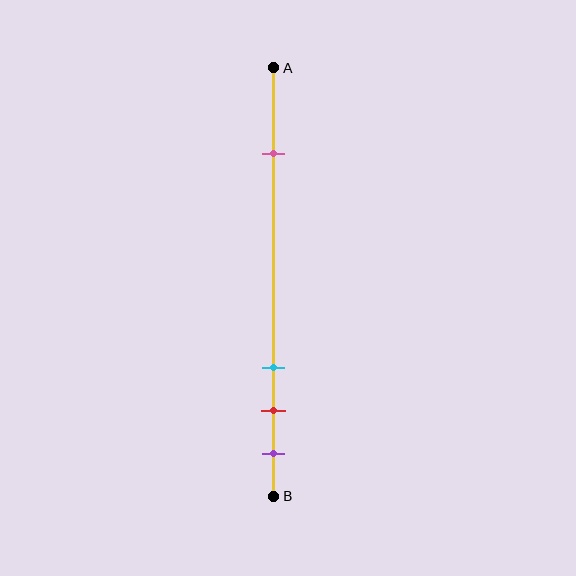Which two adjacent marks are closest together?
The red and purple marks are the closest adjacent pair.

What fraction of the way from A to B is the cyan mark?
The cyan mark is approximately 70% (0.7) of the way from A to B.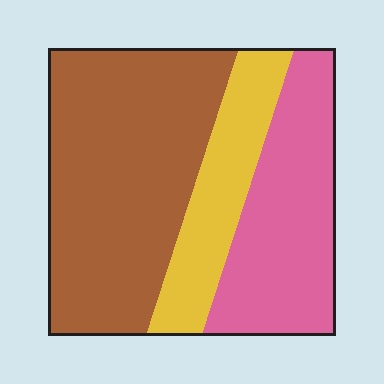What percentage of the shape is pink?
Pink covers around 30% of the shape.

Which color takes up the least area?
Yellow, at roughly 20%.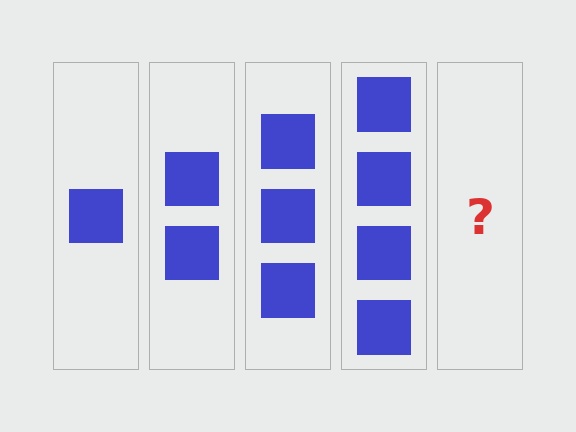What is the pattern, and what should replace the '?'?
The pattern is that each step adds one more square. The '?' should be 5 squares.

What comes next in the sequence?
The next element should be 5 squares.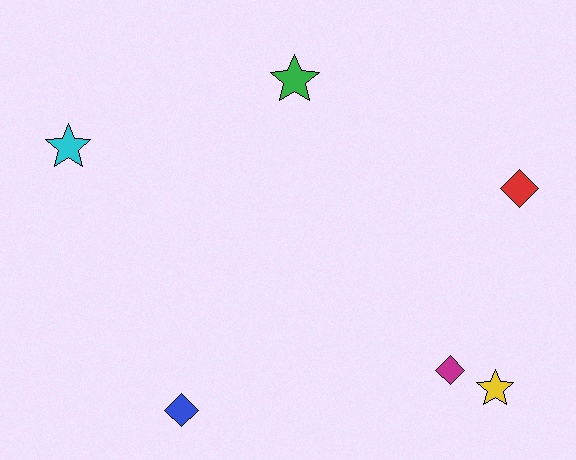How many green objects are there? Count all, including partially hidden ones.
There is 1 green object.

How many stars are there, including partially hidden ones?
There are 3 stars.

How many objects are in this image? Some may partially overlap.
There are 6 objects.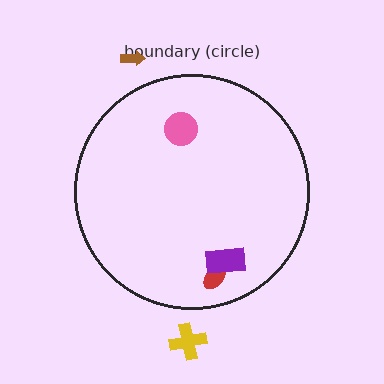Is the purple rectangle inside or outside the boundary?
Inside.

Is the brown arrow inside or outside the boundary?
Outside.